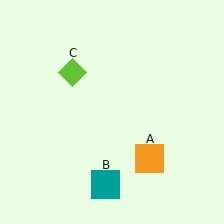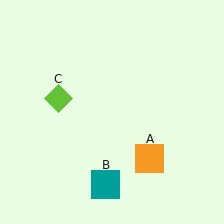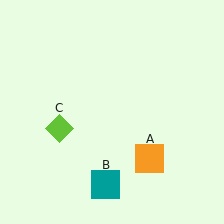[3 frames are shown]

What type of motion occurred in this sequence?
The lime diamond (object C) rotated counterclockwise around the center of the scene.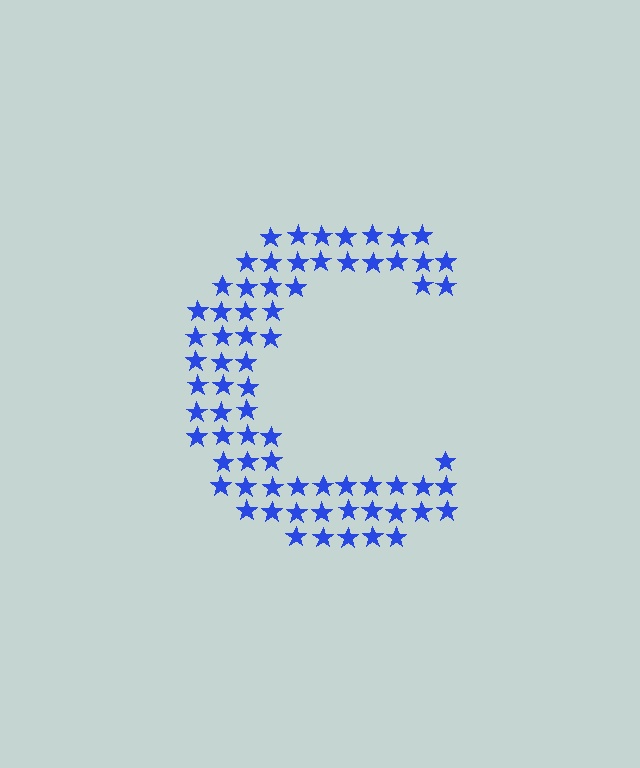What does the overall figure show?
The overall figure shows the letter C.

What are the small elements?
The small elements are stars.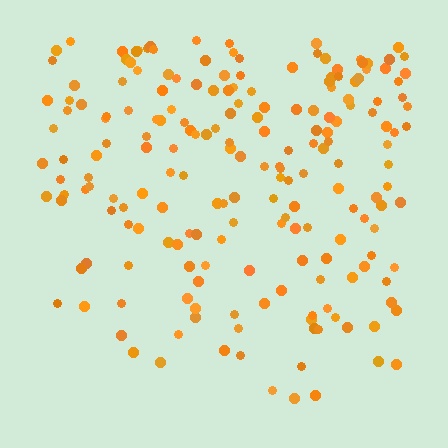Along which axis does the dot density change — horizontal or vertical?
Vertical.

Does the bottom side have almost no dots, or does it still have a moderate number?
Still a moderate number, just noticeably fewer than the top.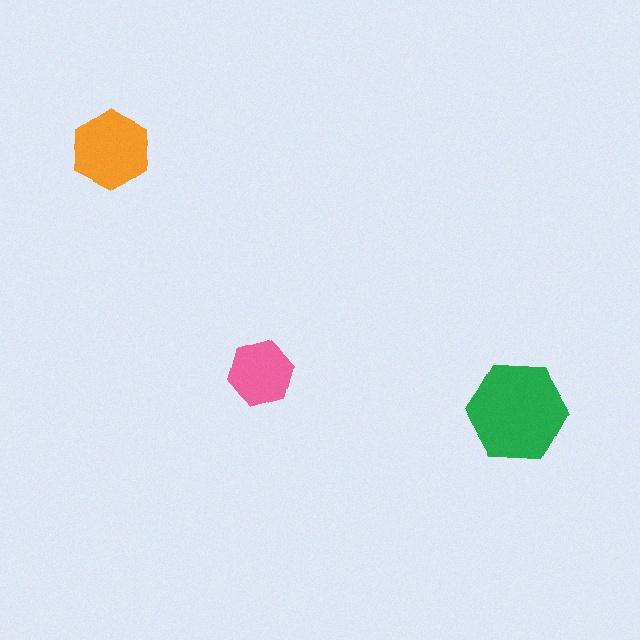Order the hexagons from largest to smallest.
the green one, the orange one, the pink one.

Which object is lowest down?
The green hexagon is bottommost.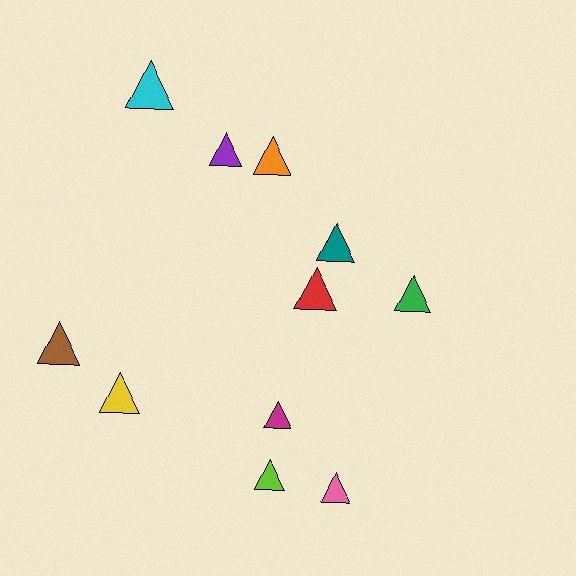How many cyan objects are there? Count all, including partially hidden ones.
There is 1 cyan object.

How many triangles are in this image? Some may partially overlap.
There are 11 triangles.